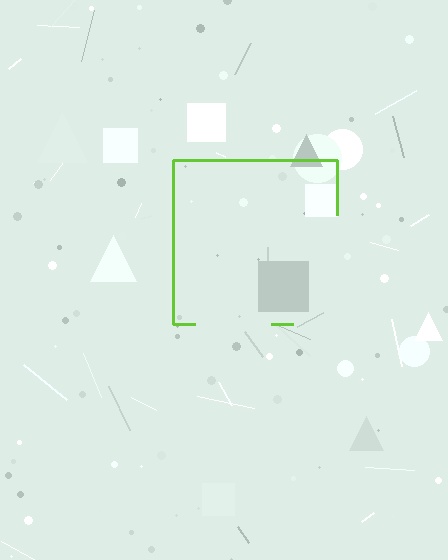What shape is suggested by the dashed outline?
The dashed outline suggests a square.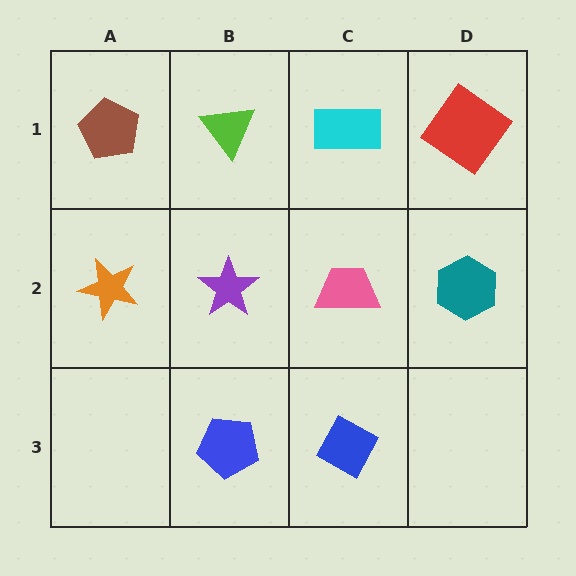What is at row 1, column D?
A red diamond.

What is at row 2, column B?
A purple star.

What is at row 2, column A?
An orange star.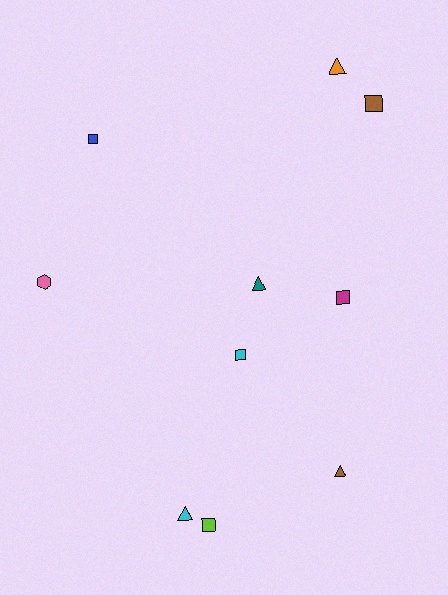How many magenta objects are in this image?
There is 1 magenta object.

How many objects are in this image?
There are 10 objects.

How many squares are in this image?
There are 5 squares.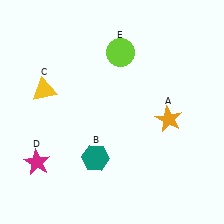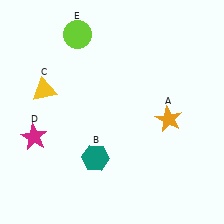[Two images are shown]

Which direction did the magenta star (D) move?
The magenta star (D) moved up.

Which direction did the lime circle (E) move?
The lime circle (E) moved left.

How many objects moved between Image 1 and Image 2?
2 objects moved between the two images.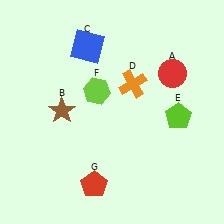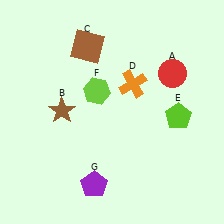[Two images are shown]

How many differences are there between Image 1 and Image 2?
There are 2 differences between the two images.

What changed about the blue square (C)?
In Image 1, C is blue. In Image 2, it changed to brown.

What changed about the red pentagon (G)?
In Image 1, G is red. In Image 2, it changed to purple.